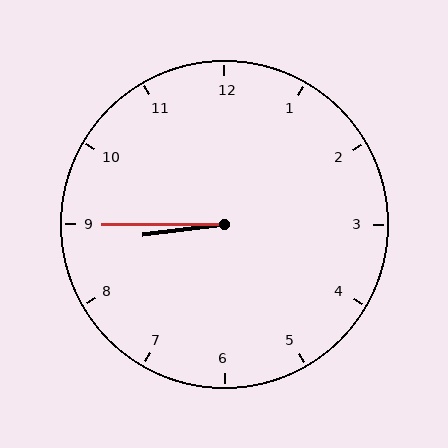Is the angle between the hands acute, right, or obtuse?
It is acute.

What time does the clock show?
8:45.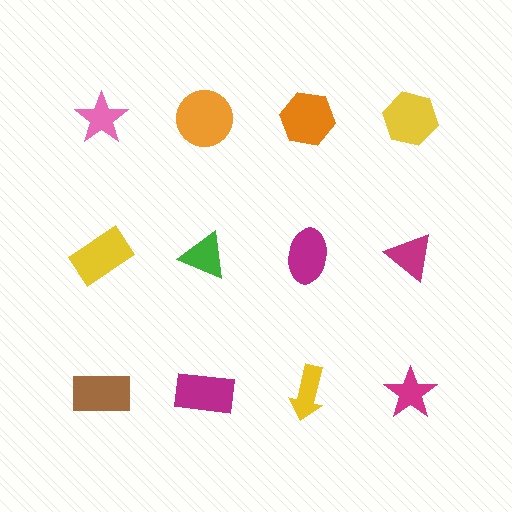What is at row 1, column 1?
A pink star.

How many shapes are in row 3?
4 shapes.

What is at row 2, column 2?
A green triangle.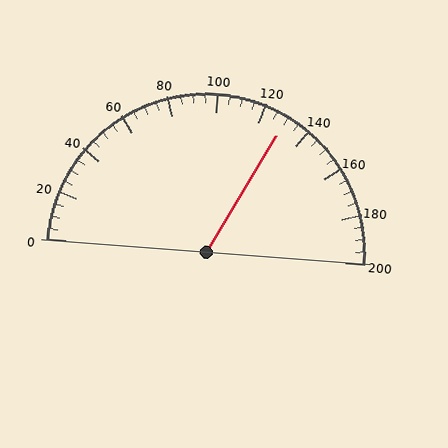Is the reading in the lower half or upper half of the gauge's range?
The reading is in the upper half of the range (0 to 200).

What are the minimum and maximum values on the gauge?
The gauge ranges from 0 to 200.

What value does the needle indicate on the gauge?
The needle indicates approximately 130.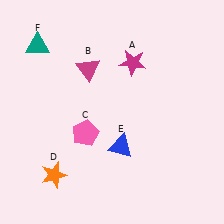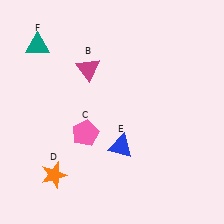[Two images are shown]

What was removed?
The magenta star (A) was removed in Image 2.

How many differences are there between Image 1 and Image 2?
There is 1 difference between the two images.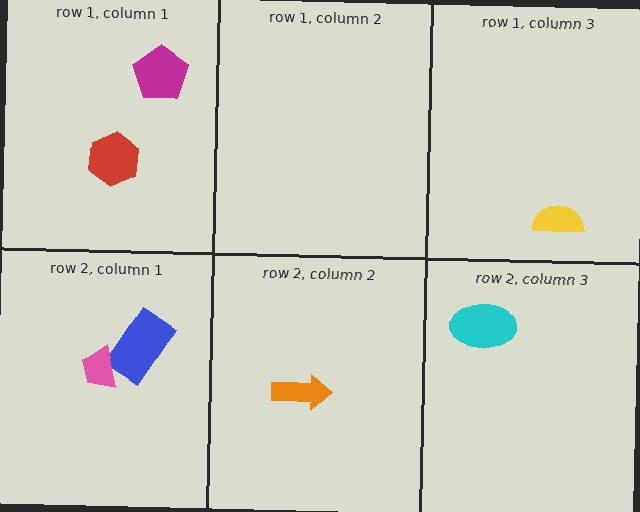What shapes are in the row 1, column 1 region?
The red hexagon, the magenta pentagon.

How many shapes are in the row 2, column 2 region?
1.